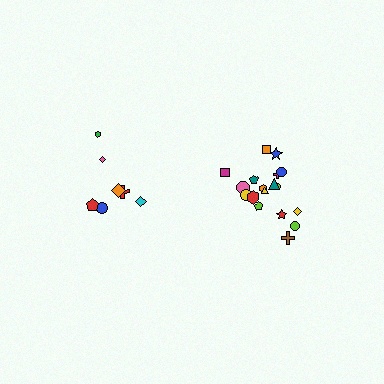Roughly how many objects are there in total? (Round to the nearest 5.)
Roughly 25 objects in total.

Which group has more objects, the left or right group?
The right group.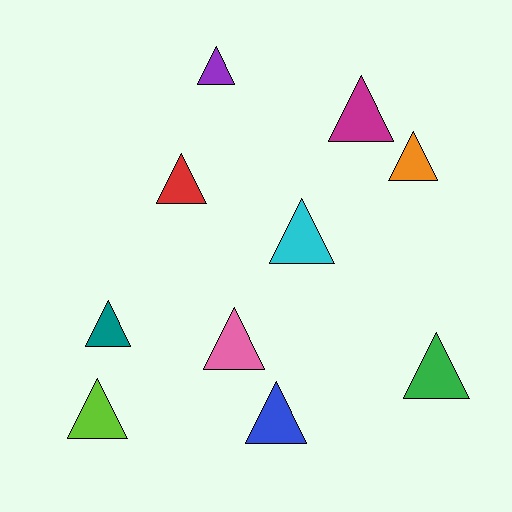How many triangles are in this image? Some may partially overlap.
There are 10 triangles.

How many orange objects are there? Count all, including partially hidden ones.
There is 1 orange object.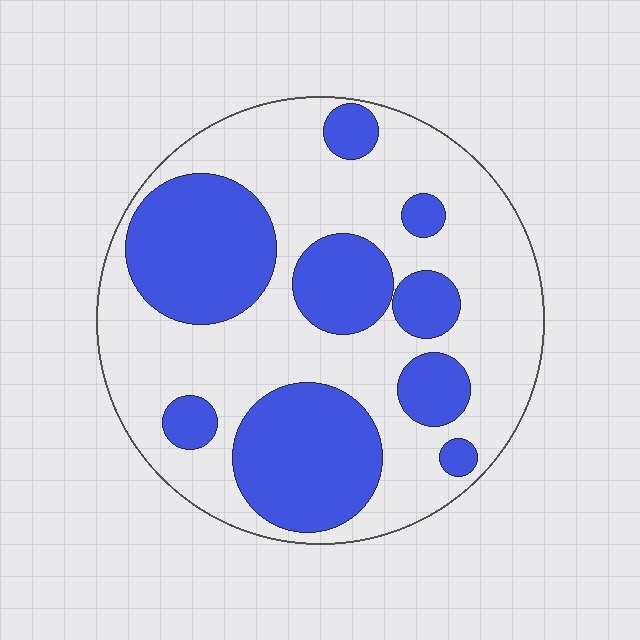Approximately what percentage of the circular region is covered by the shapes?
Approximately 40%.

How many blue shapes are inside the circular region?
9.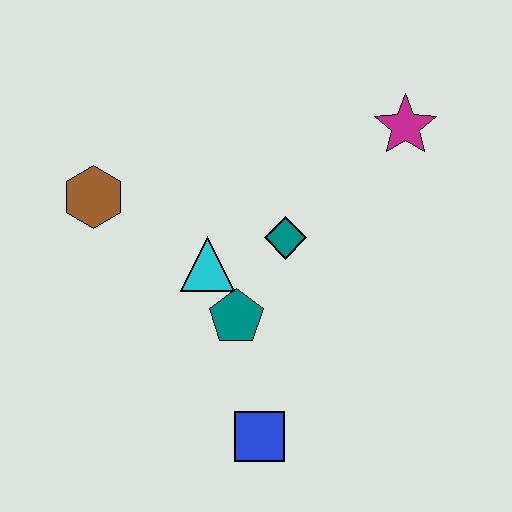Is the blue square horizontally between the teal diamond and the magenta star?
No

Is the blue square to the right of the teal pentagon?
Yes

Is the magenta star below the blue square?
No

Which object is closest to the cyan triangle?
The teal pentagon is closest to the cyan triangle.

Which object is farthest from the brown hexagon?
The magenta star is farthest from the brown hexagon.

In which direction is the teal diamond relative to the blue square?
The teal diamond is above the blue square.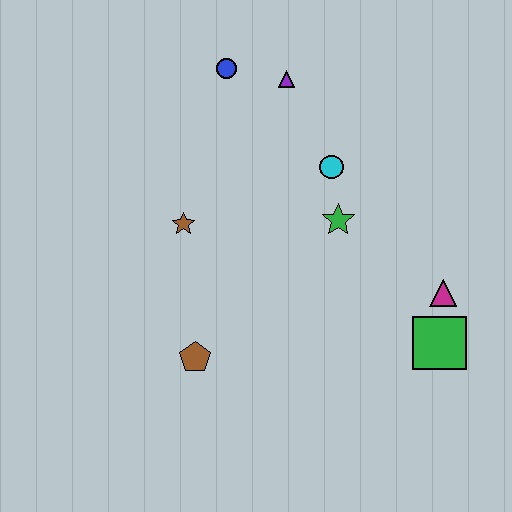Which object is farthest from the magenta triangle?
The blue circle is farthest from the magenta triangle.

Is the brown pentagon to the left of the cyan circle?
Yes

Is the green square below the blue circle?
Yes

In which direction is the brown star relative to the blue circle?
The brown star is below the blue circle.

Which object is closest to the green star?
The cyan circle is closest to the green star.